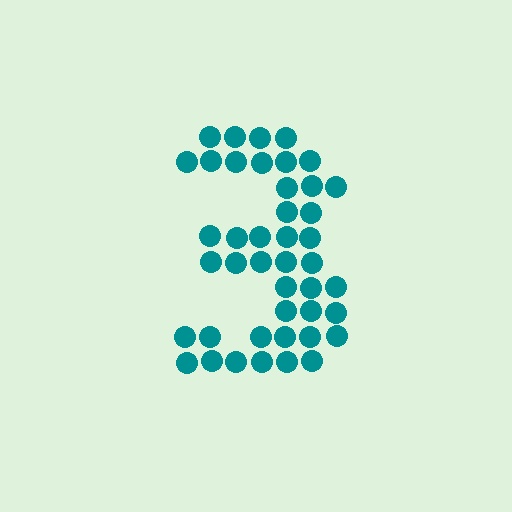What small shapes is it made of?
It is made of small circles.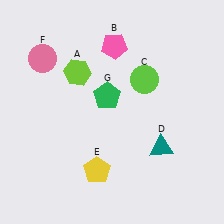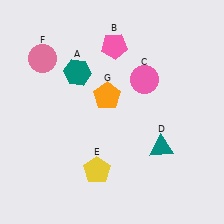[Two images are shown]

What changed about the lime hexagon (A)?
In Image 1, A is lime. In Image 2, it changed to teal.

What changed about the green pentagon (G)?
In Image 1, G is green. In Image 2, it changed to orange.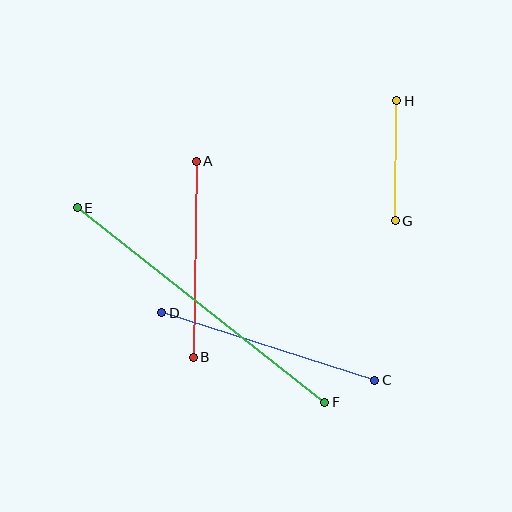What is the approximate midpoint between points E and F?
The midpoint is at approximately (201, 305) pixels.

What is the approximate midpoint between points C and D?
The midpoint is at approximately (268, 347) pixels.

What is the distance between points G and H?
The distance is approximately 120 pixels.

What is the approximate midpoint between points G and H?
The midpoint is at approximately (396, 161) pixels.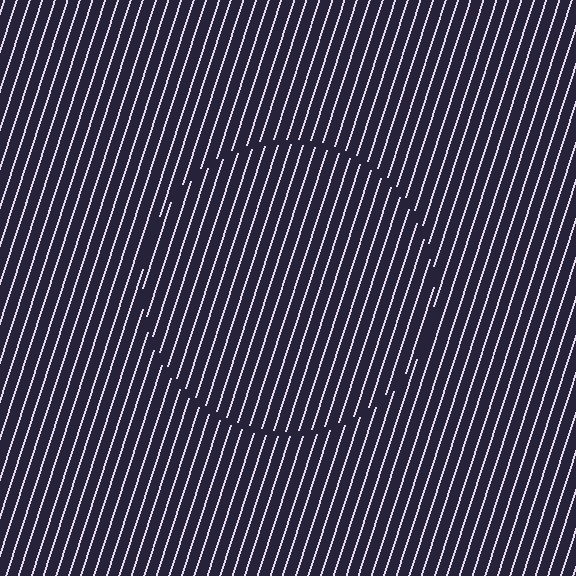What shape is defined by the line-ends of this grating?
An illusory circle. The interior of the shape contains the same grating, shifted by half a period — the contour is defined by the phase discontinuity where line-ends from the inner and outer gratings abut.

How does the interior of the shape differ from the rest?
The interior of the shape contains the same grating, shifted by half a period — the contour is defined by the phase discontinuity where line-ends from the inner and outer gratings abut.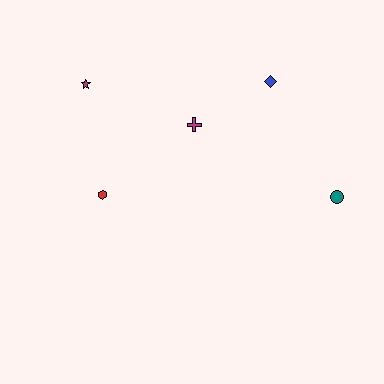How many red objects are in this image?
There is 1 red object.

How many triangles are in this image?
There are no triangles.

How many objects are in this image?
There are 5 objects.